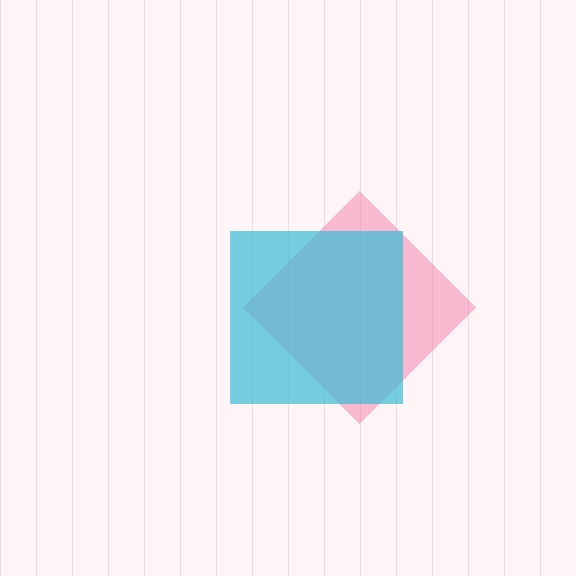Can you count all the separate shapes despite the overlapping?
Yes, there are 2 separate shapes.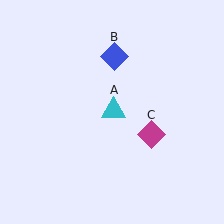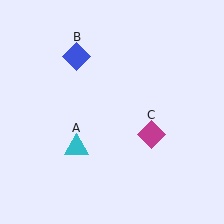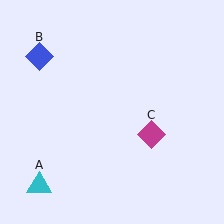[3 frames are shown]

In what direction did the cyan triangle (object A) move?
The cyan triangle (object A) moved down and to the left.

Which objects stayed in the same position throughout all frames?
Magenta diamond (object C) remained stationary.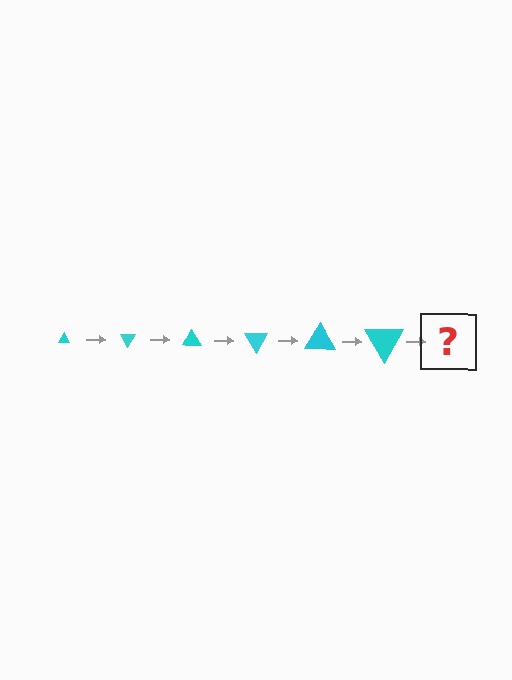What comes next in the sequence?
The next element should be a triangle, larger than the previous one and rotated 360 degrees from the start.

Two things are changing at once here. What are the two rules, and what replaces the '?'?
The two rules are that the triangle grows larger each step and it rotates 60 degrees each step. The '?' should be a triangle, larger than the previous one and rotated 360 degrees from the start.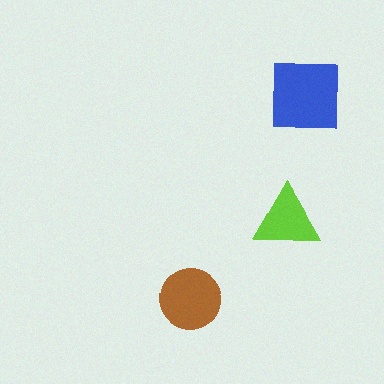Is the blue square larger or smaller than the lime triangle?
Larger.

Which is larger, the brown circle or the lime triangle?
The brown circle.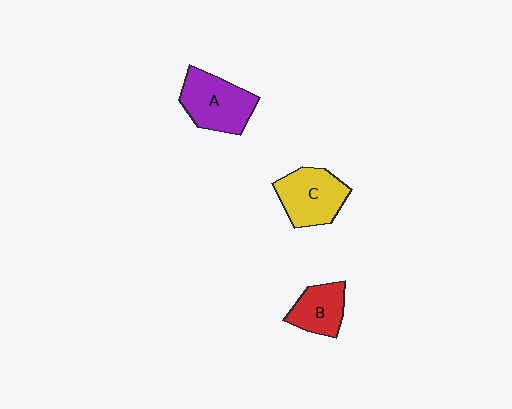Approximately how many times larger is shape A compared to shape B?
Approximately 1.5 times.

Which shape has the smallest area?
Shape B (red).